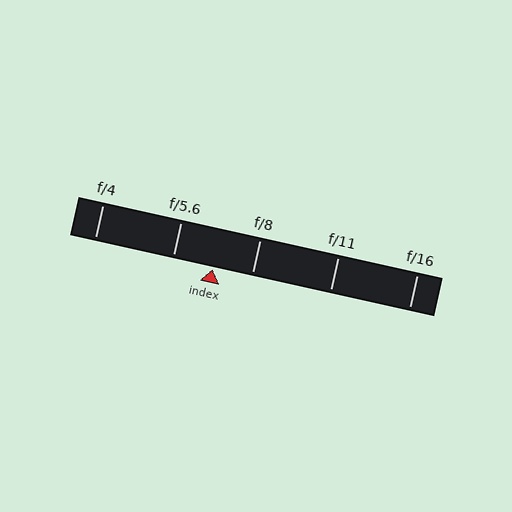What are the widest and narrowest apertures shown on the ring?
The widest aperture shown is f/4 and the narrowest is f/16.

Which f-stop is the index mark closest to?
The index mark is closest to f/8.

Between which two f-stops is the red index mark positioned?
The index mark is between f/5.6 and f/8.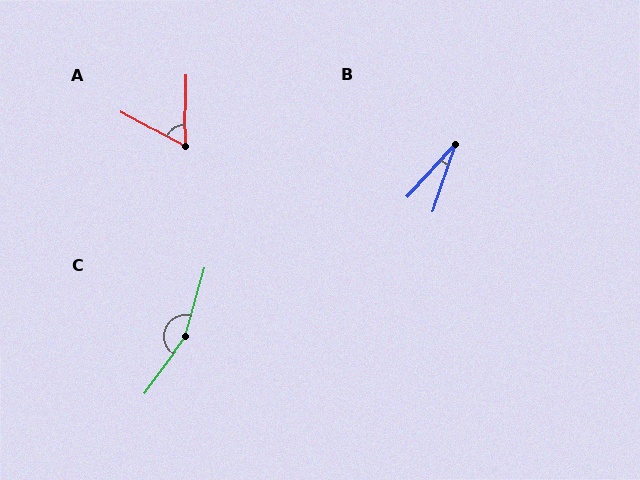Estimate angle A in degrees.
Approximately 63 degrees.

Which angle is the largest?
C, at approximately 159 degrees.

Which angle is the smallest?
B, at approximately 25 degrees.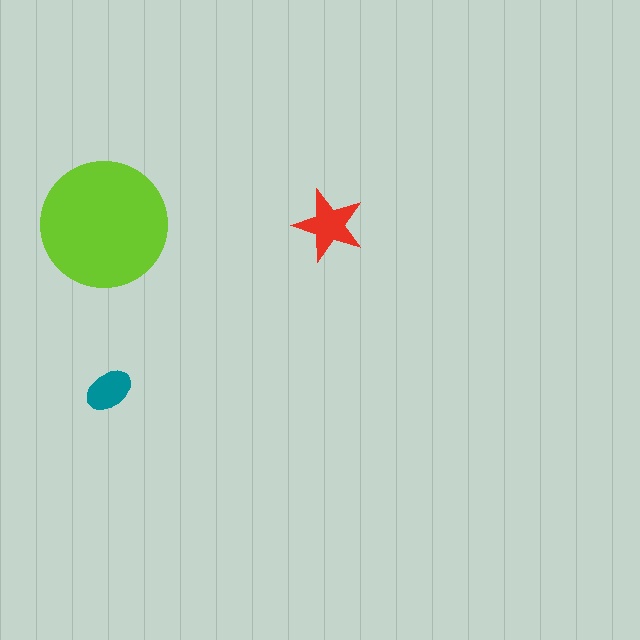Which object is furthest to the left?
The lime circle is leftmost.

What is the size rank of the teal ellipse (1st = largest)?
3rd.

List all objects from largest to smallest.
The lime circle, the red star, the teal ellipse.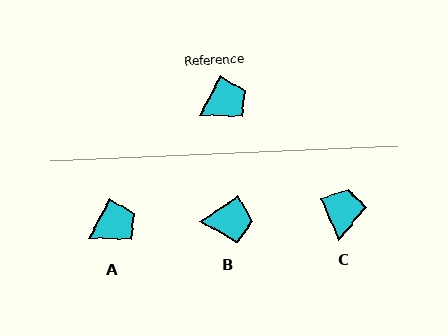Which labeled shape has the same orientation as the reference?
A.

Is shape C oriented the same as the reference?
No, it is off by about 51 degrees.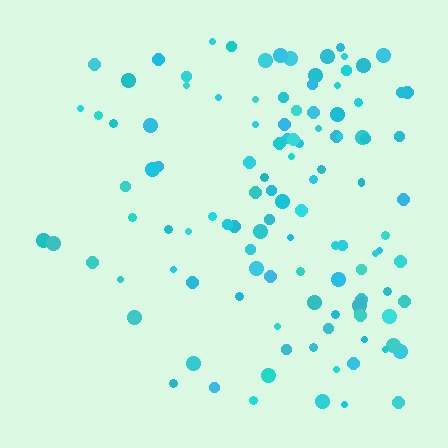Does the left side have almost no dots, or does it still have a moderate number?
Still a moderate number, just noticeably fewer than the right.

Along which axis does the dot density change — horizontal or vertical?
Horizontal.